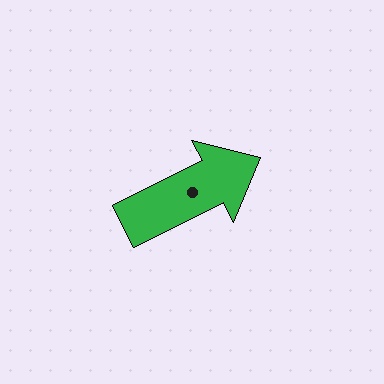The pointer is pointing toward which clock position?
Roughly 2 o'clock.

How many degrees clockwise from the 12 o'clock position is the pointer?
Approximately 63 degrees.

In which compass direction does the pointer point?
Northeast.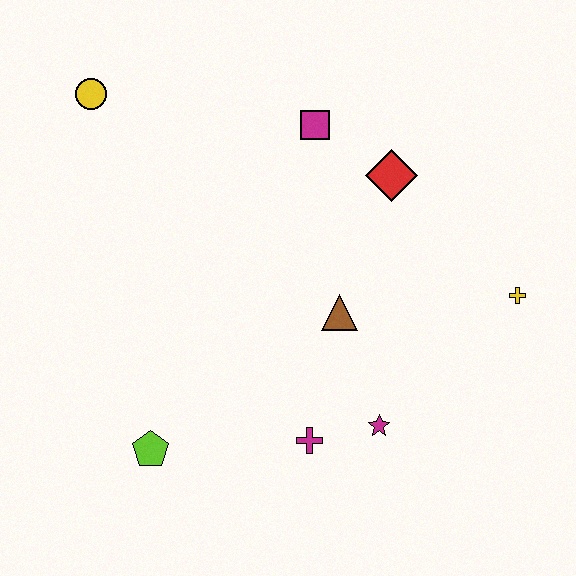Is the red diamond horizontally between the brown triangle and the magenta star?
No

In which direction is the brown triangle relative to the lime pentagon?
The brown triangle is to the right of the lime pentagon.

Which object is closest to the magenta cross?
The magenta star is closest to the magenta cross.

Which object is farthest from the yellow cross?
The yellow circle is farthest from the yellow cross.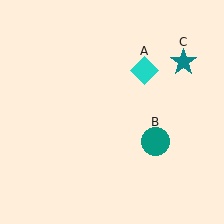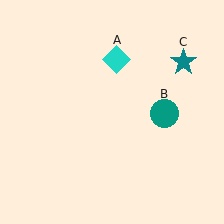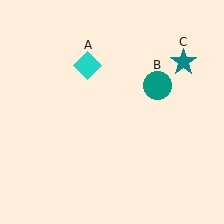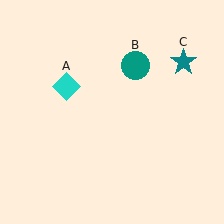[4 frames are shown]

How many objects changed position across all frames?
2 objects changed position: cyan diamond (object A), teal circle (object B).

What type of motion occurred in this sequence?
The cyan diamond (object A), teal circle (object B) rotated counterclockwise around the center of the scene.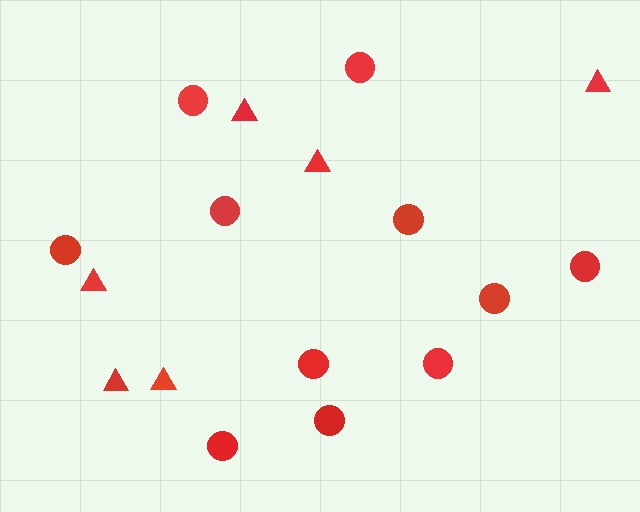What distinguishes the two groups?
There are 2 groups: one group of circles (11) and one group of triangles (6).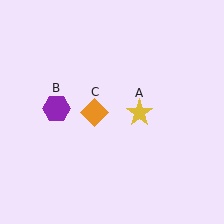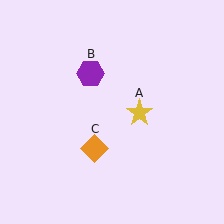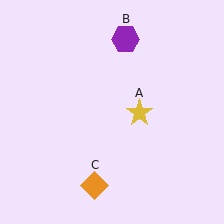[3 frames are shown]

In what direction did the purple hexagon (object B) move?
The purple hexagon (object B) moved up and to the right.